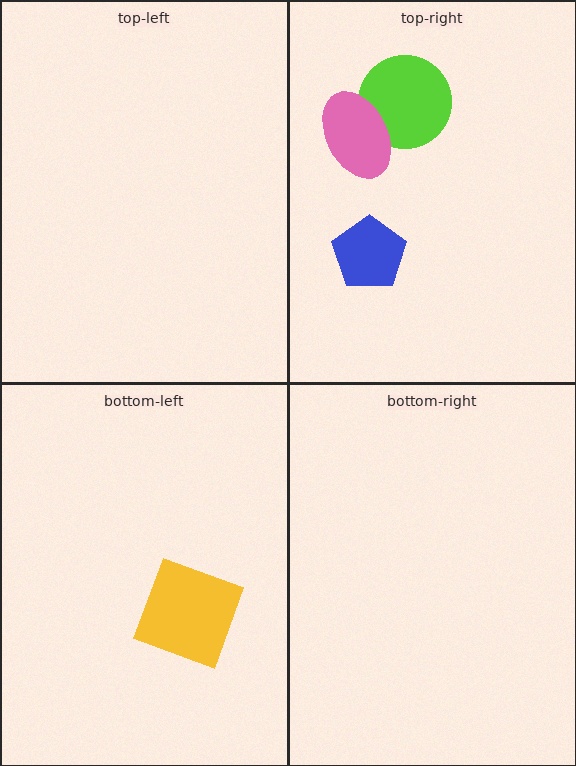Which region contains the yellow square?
The bottom-left region.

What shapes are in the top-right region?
The lime circle, the blue pentagon, the pink ellipse.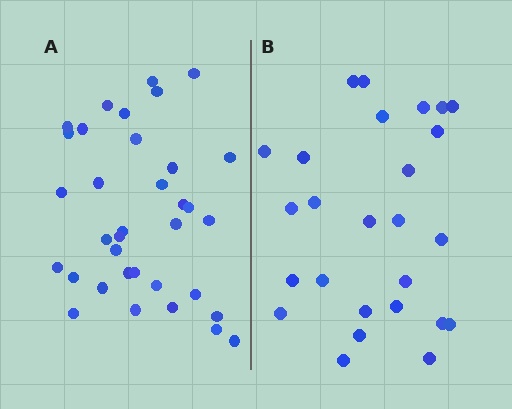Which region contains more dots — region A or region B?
Region A (the left region) has more dots.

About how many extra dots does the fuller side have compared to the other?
Region A has roughly 8 or so more dots than region B.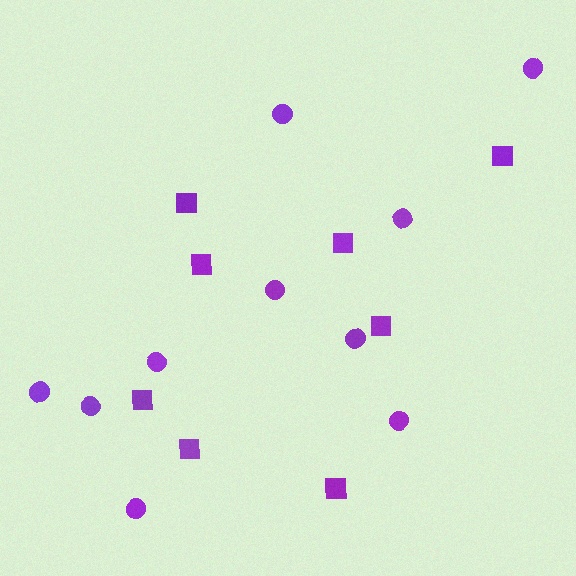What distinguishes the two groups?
There are 2 groups: one group of squares (8) and one group of circles (10).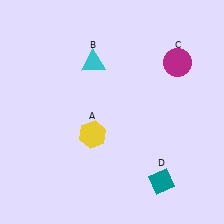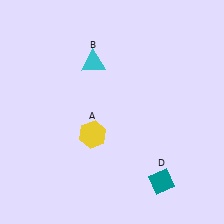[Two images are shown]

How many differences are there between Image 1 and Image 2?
There is 1 difference between the two images.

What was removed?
The magenta circle (C) was removed in Image 2.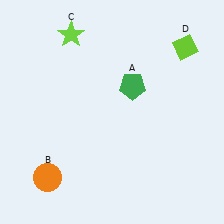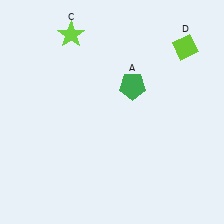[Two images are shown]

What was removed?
The orange circle (B) was removed in Image 2.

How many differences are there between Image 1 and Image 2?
There is 1 difference between the two images.